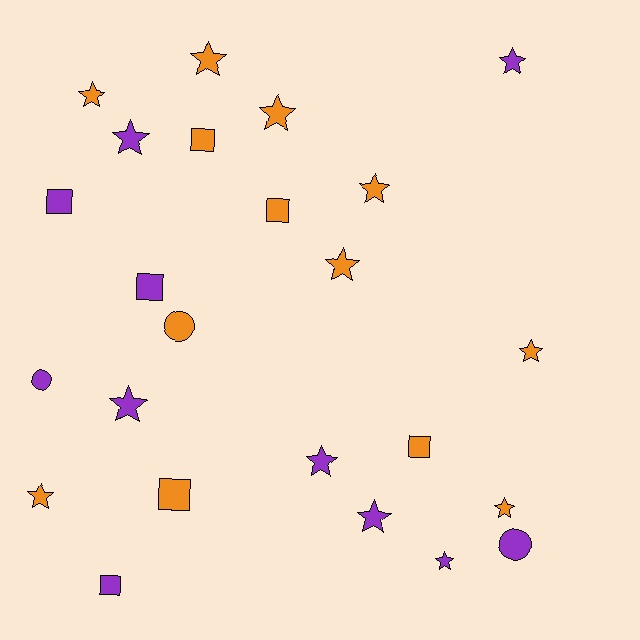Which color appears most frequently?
Orange, with 13 objects.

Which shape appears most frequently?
Star, with 14 objects.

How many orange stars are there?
There are 8 orange stars.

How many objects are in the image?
There are 24 objects.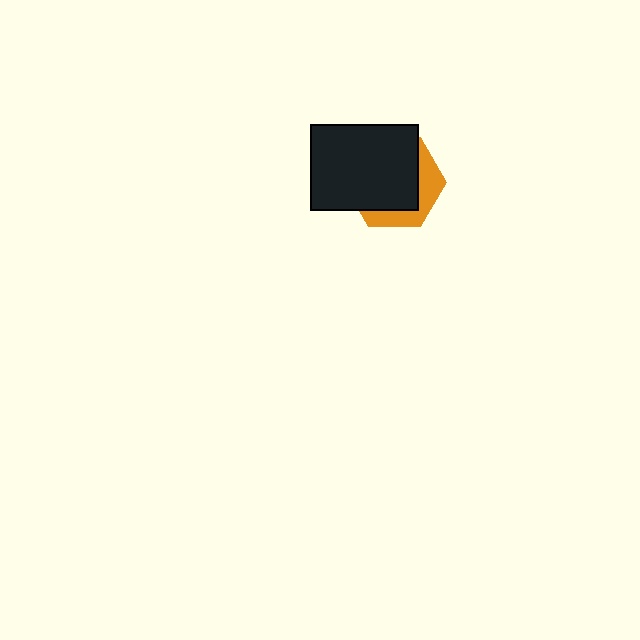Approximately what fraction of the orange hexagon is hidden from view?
Roughly 69% of the orange hexagon is hidden behind the black rectangle.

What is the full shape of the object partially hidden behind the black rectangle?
The partially hidden object is an orange hexagon.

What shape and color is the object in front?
The object in front is a black rectangle.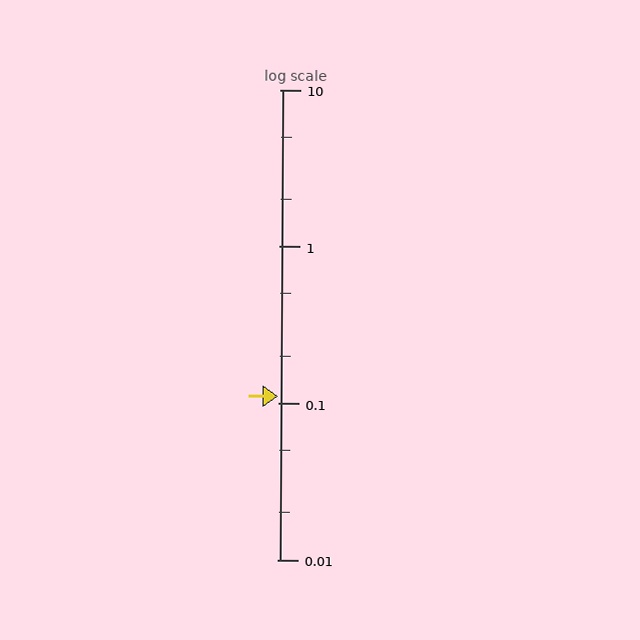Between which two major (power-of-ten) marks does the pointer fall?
The pointer is between 0.1 and 1.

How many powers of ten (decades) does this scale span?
The scale spans 3 decades, from 0.01 to 10.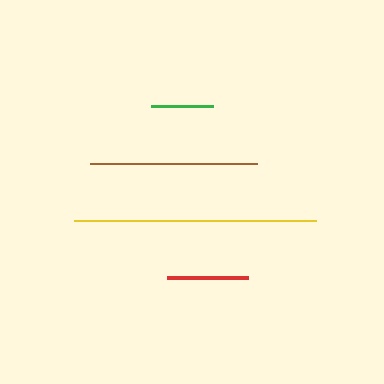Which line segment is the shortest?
The green line is the shortest at approximately 62 pixels.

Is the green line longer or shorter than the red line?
The red line is longer than the green line.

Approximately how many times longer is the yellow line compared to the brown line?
The yellow line is approximately 1.5 times the length of the brown line.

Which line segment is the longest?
The yellow line is the longest at approximately 242 pixels.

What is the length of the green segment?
The green segment is approximately 62 pixels long.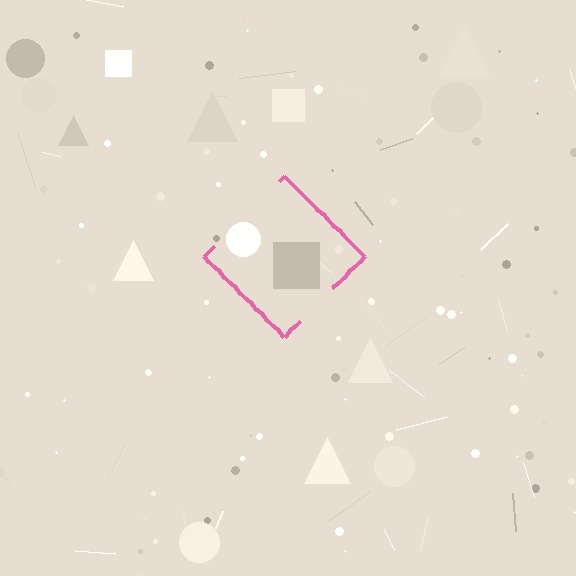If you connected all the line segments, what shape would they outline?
They would outline a diamond.